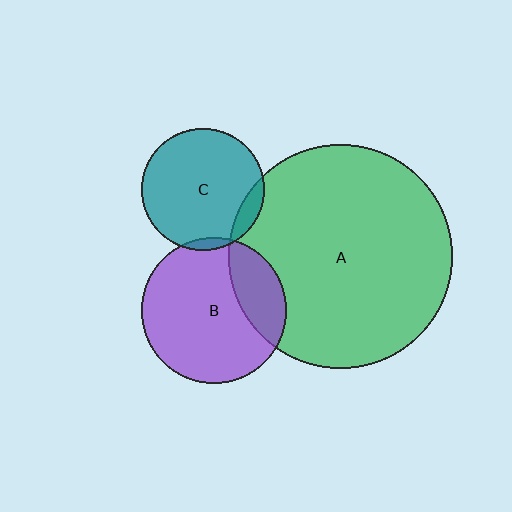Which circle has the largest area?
Circle A (green).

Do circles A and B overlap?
Yes.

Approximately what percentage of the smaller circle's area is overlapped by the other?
Approximately 25%.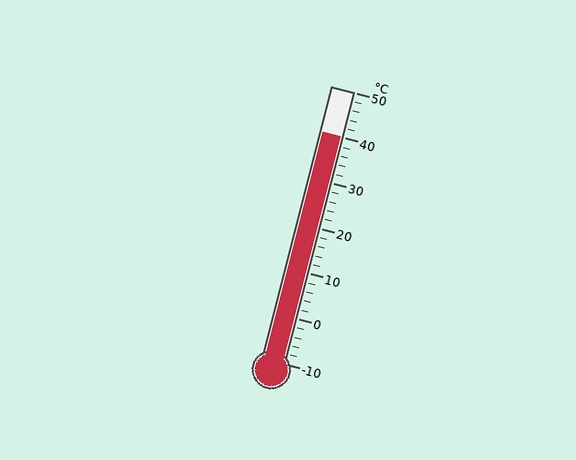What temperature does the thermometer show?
The thermometer shows approximately 40°C.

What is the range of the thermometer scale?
The thermometer scale ranges from -10°C to 50°C.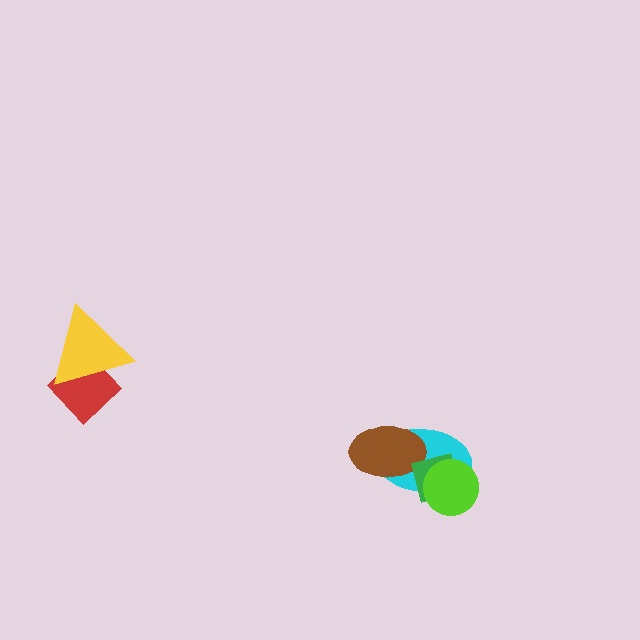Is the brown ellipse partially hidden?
Yes, it is partially covered by another shape.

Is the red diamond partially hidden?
Yes, it is partially covered by another shape.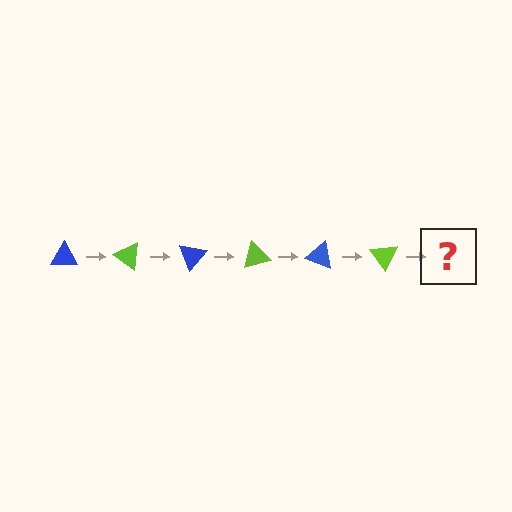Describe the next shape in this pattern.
It should be a blue triangle, rotated 210 degrees from the start.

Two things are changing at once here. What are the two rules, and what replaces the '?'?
The two rules are that it rotates 35 degrees each step and the color cycles through blue and lime. The '?' should be a blue triangle, rotated 210 degrees from the start.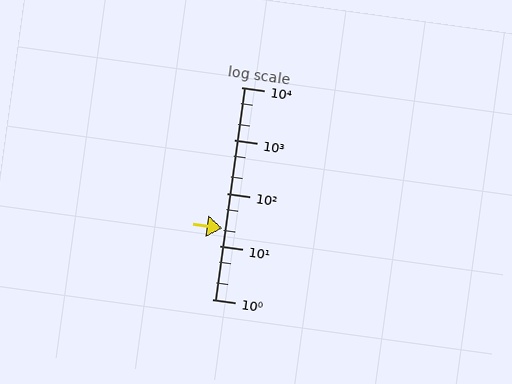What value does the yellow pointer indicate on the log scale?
The pointer indicates approximately 22.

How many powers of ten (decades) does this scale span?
The scale spans 4 decades, from 1 to 10000.